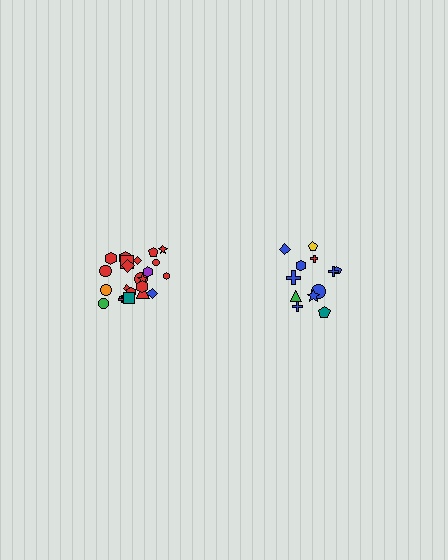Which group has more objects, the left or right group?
The left group.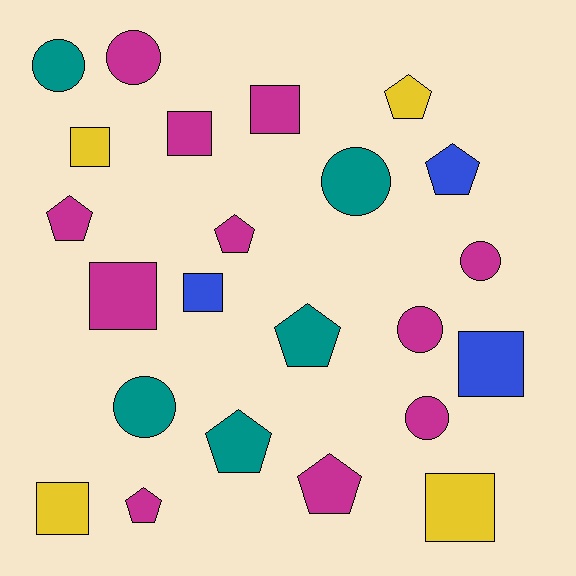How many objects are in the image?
There are 23 objects.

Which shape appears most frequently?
Pentagon, with 8 objects.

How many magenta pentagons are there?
There are 4 magenta pentagons.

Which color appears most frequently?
Magenta, with 11 objects.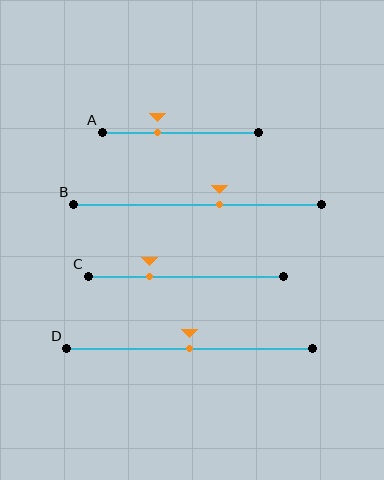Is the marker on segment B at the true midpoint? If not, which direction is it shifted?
No, the marker on segment B is shifted to the right by about 9% of the segment length.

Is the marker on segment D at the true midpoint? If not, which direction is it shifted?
Yes, the marker on segment D is at the true midpoint.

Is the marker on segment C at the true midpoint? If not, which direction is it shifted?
No, the marker on segment C is shifted to the left by about 18% of the segment length.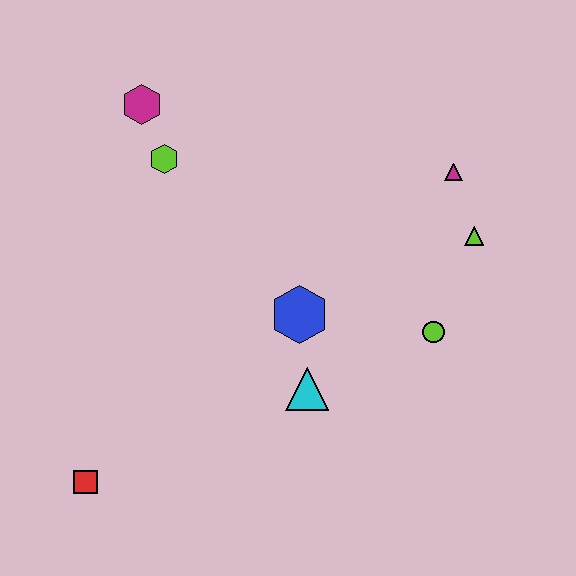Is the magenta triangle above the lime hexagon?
No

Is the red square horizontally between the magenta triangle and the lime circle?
No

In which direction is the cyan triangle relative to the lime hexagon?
The cyan triangle is below the lime hexagon.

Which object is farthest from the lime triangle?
The red square is farthest from the lime triangle.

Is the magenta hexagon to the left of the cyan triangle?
Yes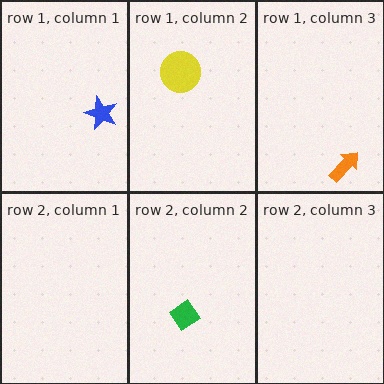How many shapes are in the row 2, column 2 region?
1.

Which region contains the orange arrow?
The row 1, column 3 region.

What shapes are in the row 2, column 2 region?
The green diamond.